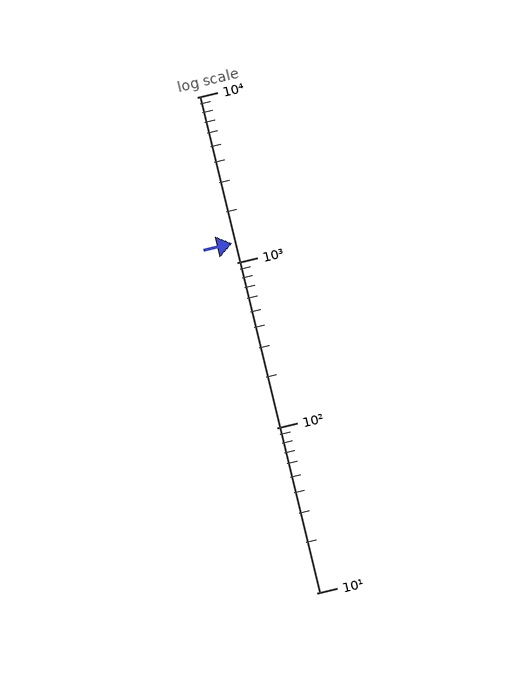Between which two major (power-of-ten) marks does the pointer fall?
The pointer is between 1000 and 10000.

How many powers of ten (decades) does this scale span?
The scale spans 3 decades, from 10 to 10000.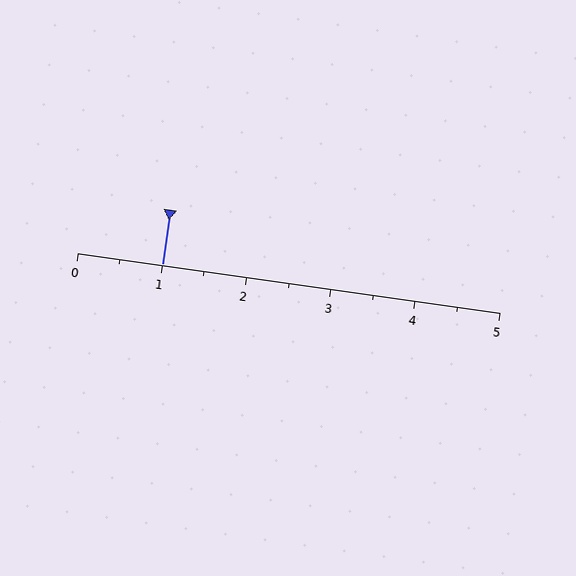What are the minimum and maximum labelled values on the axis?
The axis runs from 0 to 5.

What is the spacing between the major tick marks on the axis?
The major ticks are spaced 1 apart.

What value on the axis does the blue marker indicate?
The marker indicates approximately 1.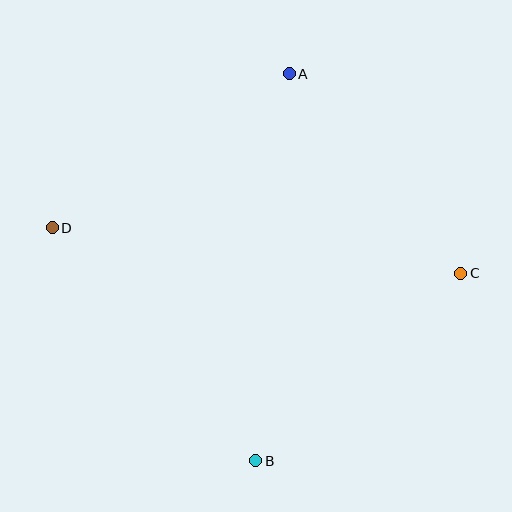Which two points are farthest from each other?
Points C and D are farthest from each other.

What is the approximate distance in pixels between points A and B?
The distance between A and B is approximately 388 pixels.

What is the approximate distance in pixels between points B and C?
The distance between B and C is approximately 278 pixels.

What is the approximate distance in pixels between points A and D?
The distance between A and D is approximately 282 pixels.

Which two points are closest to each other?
Points A and C are closest to each other.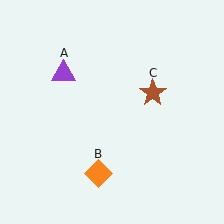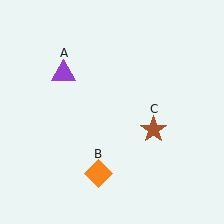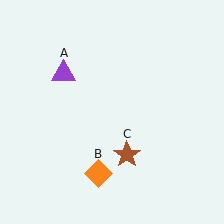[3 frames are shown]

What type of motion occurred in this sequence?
The brown star (object C) rotated clockwise around the center of the scene.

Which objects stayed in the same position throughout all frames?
Purple triangle (object A) and orange diamond (object B) remained stationary.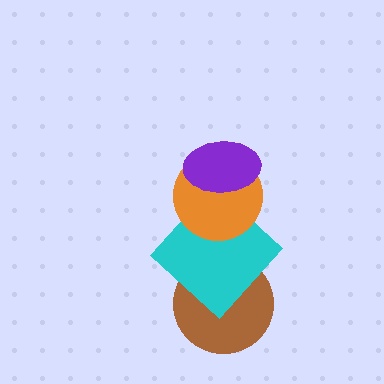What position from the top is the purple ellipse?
The purple ellipse is 1st from the top.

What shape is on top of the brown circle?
The cyan diamond is on top of the brown circle.